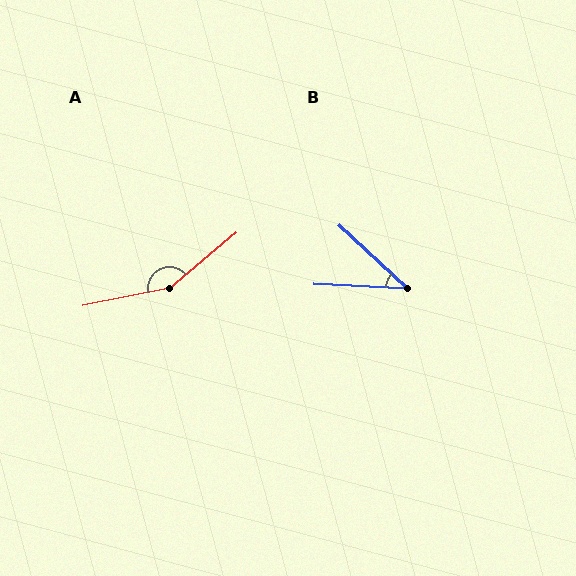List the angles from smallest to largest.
B (40°), A (151°).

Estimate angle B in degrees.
Approximately 40 degrees.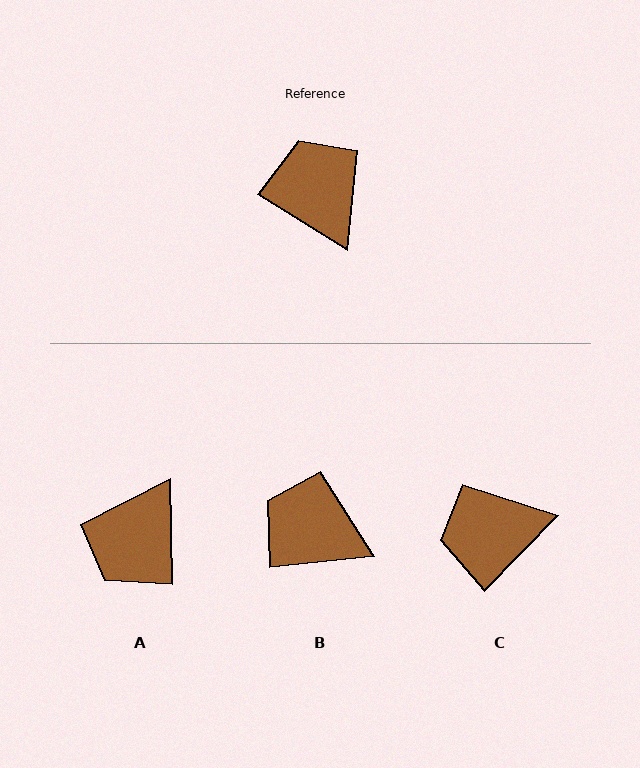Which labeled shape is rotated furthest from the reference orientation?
A, about 123 degrees away.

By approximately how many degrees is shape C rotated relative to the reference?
Approximately 78 degrees counter-clockwise.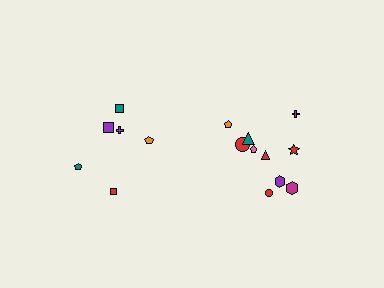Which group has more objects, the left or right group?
The right group.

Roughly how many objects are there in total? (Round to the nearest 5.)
Roughly 15 objects in total.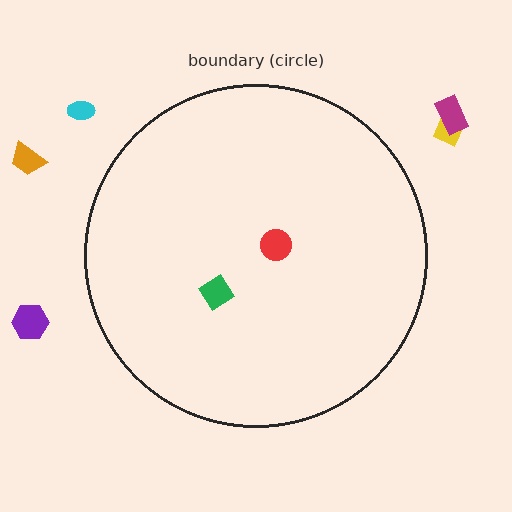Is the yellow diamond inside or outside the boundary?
Outside.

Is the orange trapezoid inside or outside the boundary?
Outside.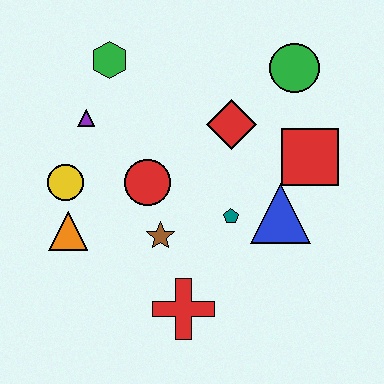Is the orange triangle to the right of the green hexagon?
No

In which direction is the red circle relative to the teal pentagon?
The red circle is to the left of the teal pentagon.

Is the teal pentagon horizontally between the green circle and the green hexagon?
Yes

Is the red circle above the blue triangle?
Yes